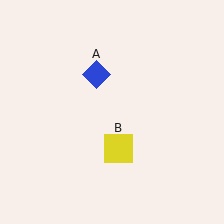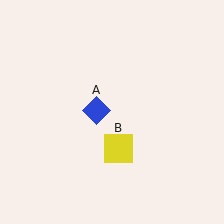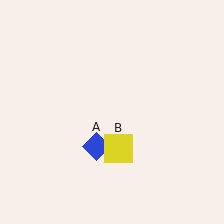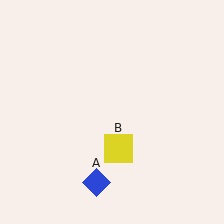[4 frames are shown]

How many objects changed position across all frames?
1 object changed position: blue diamond (object A).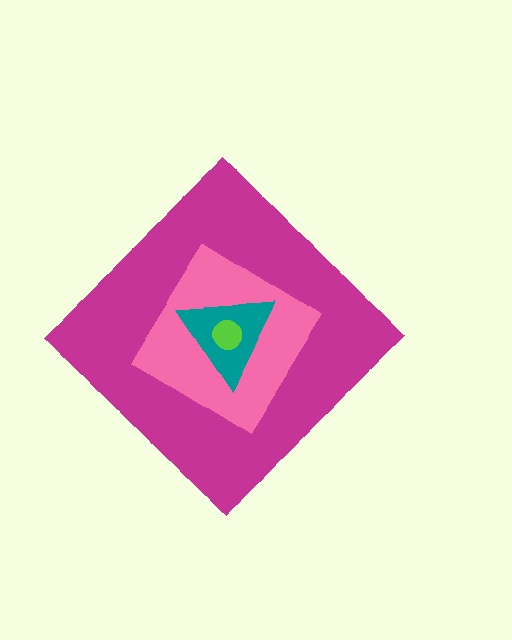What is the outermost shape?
The magenta diamond.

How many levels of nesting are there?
4.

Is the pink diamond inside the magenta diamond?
Yes.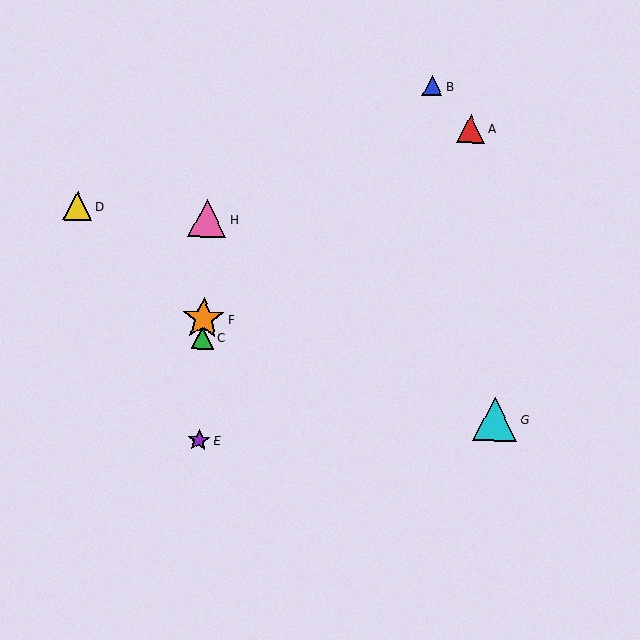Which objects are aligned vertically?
Objects C, E, F, H are aligned vertically.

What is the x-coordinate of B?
Object B is at x≈432.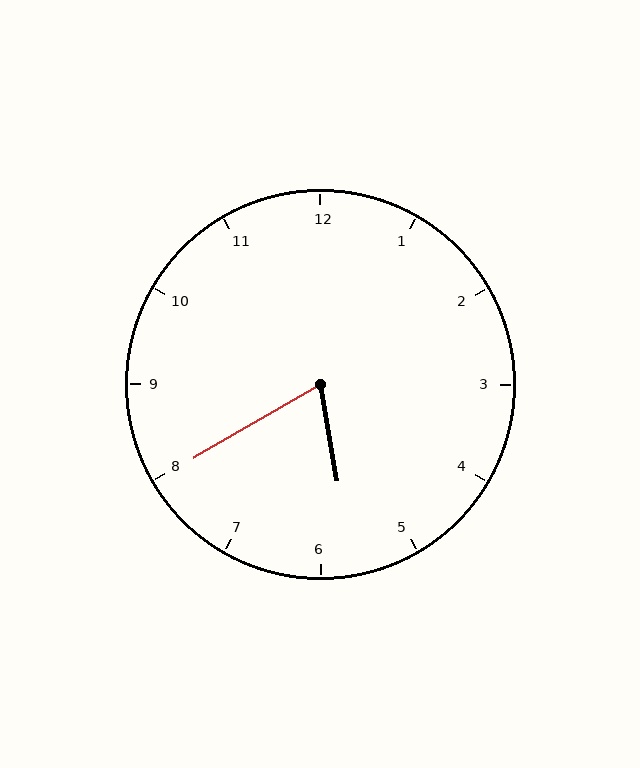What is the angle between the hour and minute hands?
Approximately 70 degrees.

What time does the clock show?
5:40.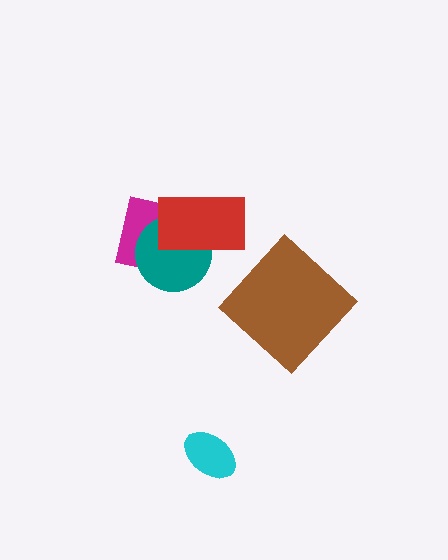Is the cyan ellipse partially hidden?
No, no other shape covers it.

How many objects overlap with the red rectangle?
2 objects overlap with the red rectangle.